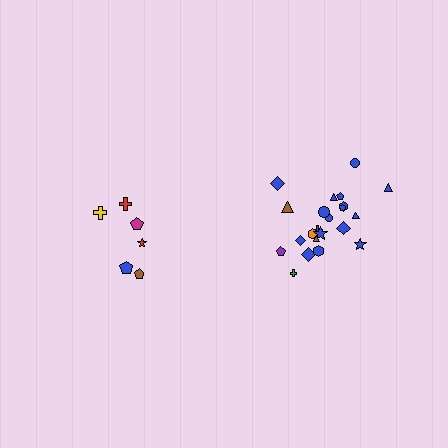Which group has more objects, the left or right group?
The right group.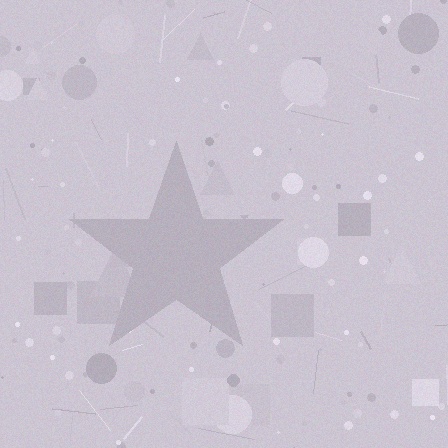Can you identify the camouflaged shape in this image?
The camouflaged shape is a star.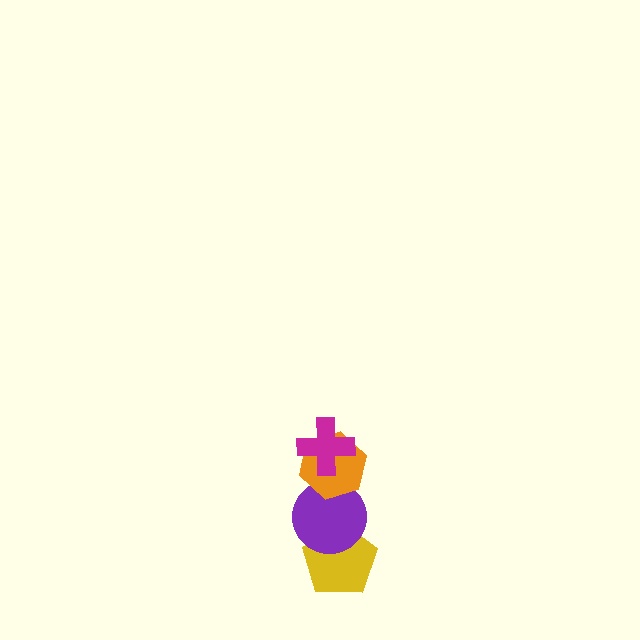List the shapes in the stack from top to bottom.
From top to bottom: the magenta cross, the orange hexagon, the purple circle, the yellow pentagon.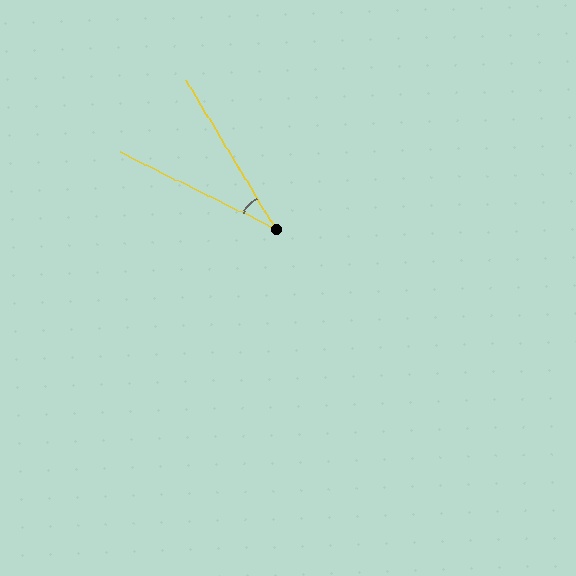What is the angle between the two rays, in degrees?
Approximately 33 degrees.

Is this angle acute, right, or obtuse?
It is acute.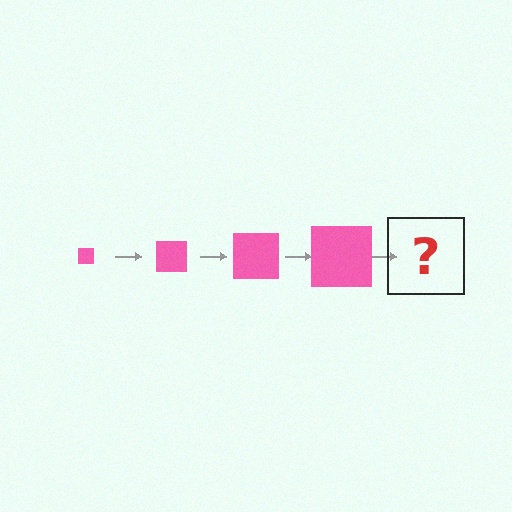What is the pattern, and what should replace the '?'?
The pattern is that the square gets progressively larger each step. The '?' should be a pink square, larger than the previous one.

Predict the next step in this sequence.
The next step is a pink square, larger than the previous one.